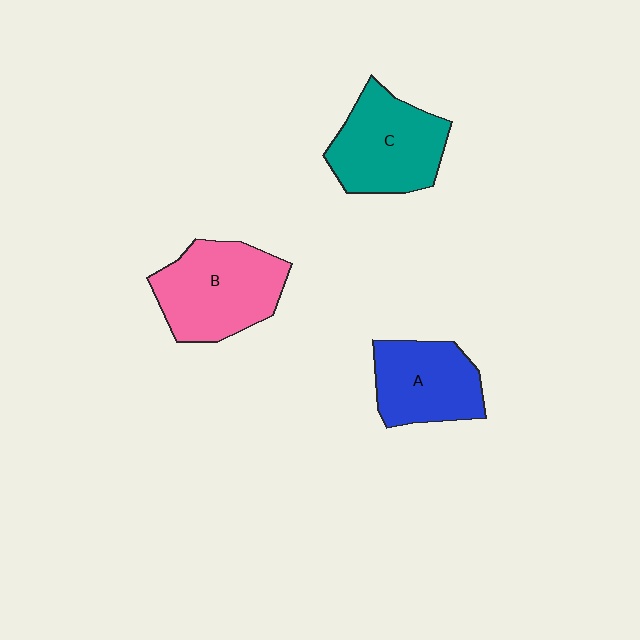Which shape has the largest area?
Shape B (pink).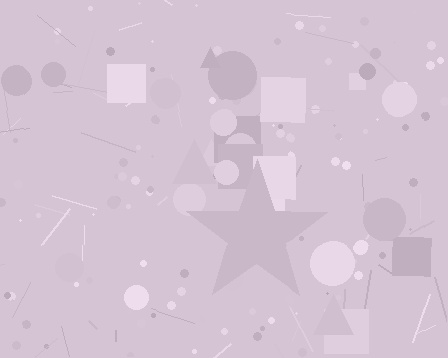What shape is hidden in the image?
A star is hidden in the image.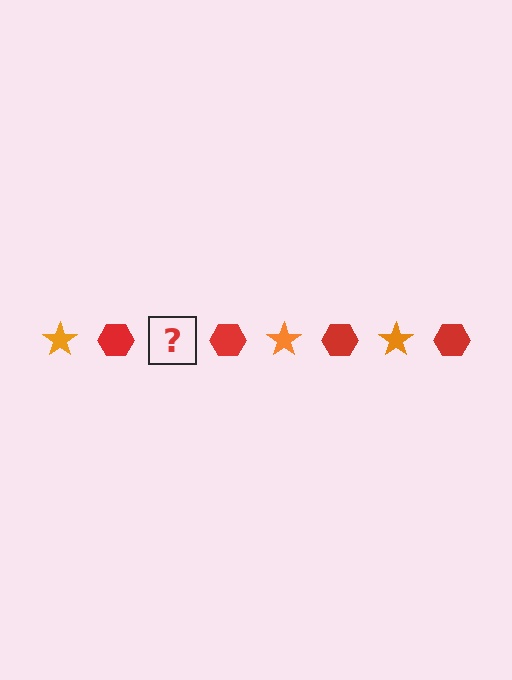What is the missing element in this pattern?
The missing element is an orange star.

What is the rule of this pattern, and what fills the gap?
The rule is that the pattern alternates between orange star and red hexagon. The gap should be filled with an orange star.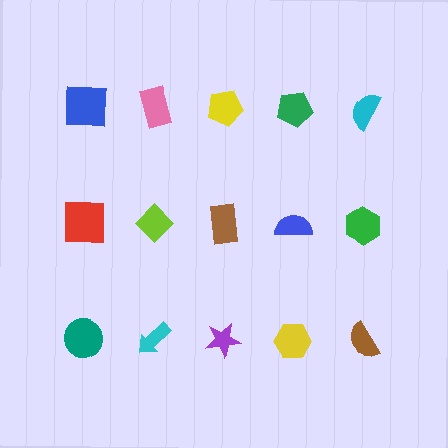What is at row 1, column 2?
A pink rectangle.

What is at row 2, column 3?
A brown rectangle.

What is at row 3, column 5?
A brown semicircle.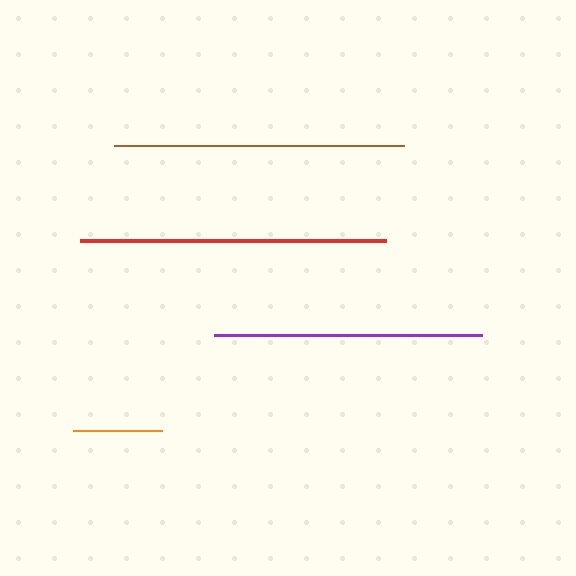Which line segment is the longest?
The red line is the longest at approximately 306 pixels.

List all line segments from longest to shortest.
From longest to shortest: red, brown, purple, orange.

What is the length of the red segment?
The red segment is approximately 306 pixels long.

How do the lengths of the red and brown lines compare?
The red and brown lines are approximately the same length.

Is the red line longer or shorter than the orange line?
The red line is longer than the orange line.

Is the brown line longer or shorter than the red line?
The red line is longer than the brown line.